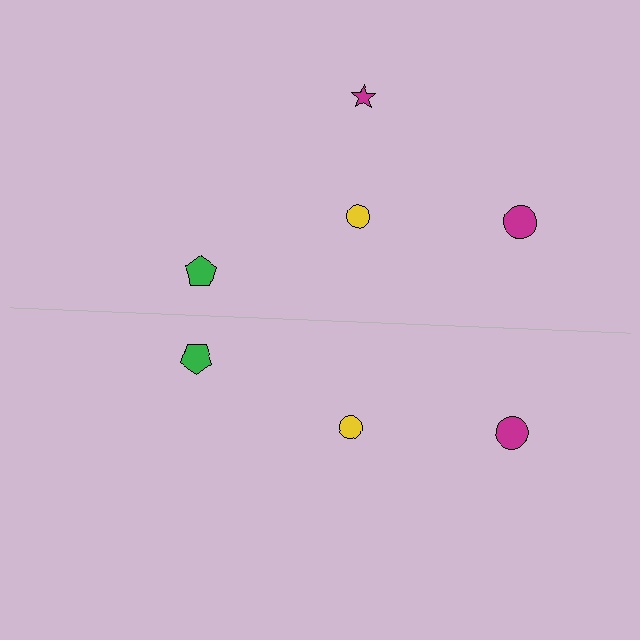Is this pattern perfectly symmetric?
No, the pattern is not perfectly symmetric. A magenta star is missing from the bottom side.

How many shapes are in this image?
There are 7 shapes in this image.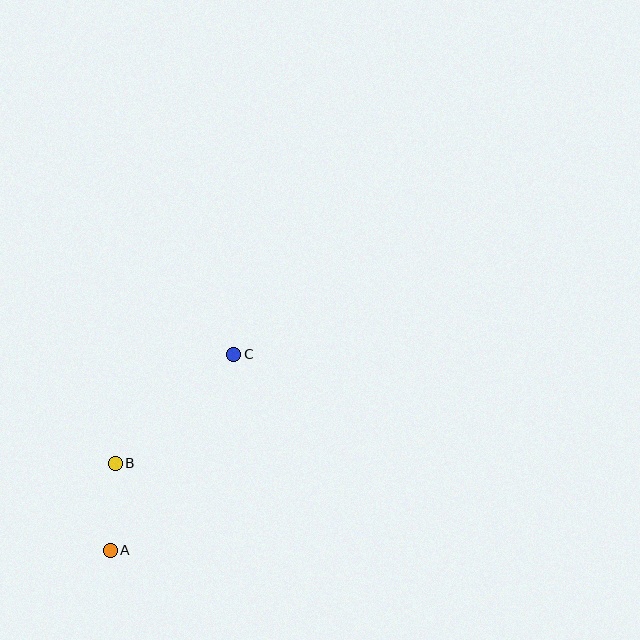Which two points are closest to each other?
Points A and B are closest to each other.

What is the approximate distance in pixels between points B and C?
The distance between B and C is approximately 161 pixels.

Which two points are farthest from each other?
Points A and C are farthest from each other.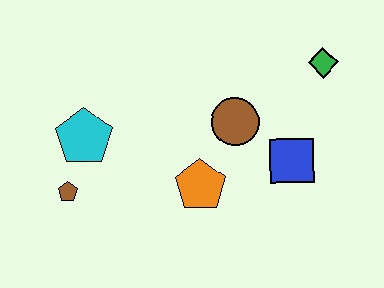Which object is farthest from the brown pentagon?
The green diamond is farthest from the brown pentagon.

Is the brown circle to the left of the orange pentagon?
No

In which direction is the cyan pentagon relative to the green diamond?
The cyan pentagon is to the left of the green diamond.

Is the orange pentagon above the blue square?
No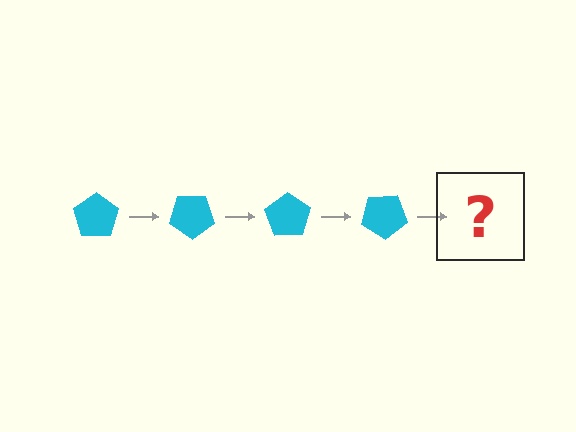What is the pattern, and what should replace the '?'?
The pattern is that the pentagon rotates 35 degrees each step. The '?' should be a cyan pentagon rotated 140 degrees.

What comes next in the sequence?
The next element should be a cyan pentagon rotated 140 degrees.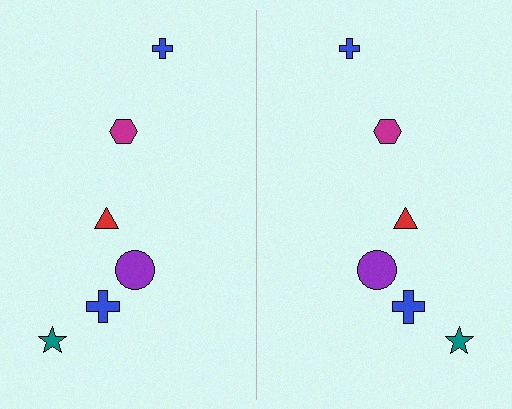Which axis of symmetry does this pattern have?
The pattern has a vertical axis of symmetry running through the center of the image.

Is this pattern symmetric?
Yes, this pattern has bilateral (reflection) symmetry.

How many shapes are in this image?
There are 12 shapes in this image.